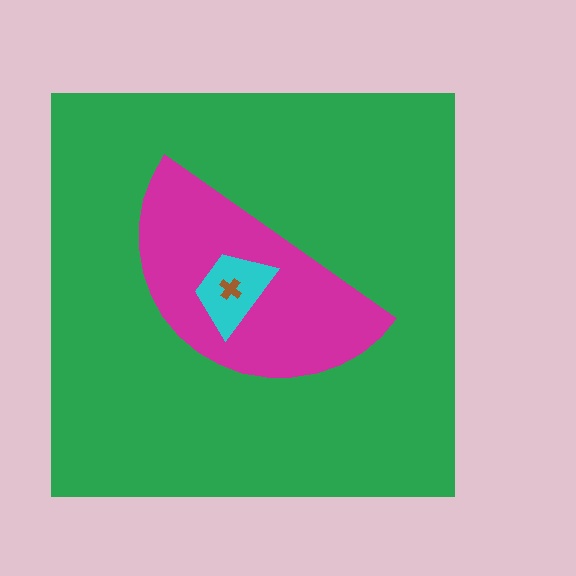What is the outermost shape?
The green square.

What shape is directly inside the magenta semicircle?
The cyan trapezoid.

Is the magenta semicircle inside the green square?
Yes.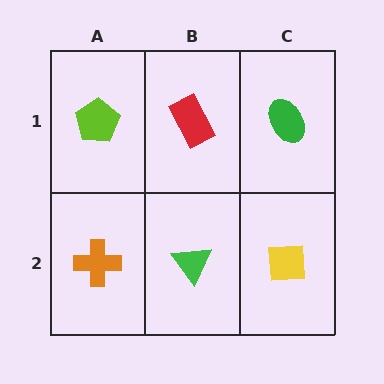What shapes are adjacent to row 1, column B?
A green triangle (row 2, column B), a lime pentagon (row 1, column A), a green ellipse (row 1, column C).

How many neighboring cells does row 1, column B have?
3.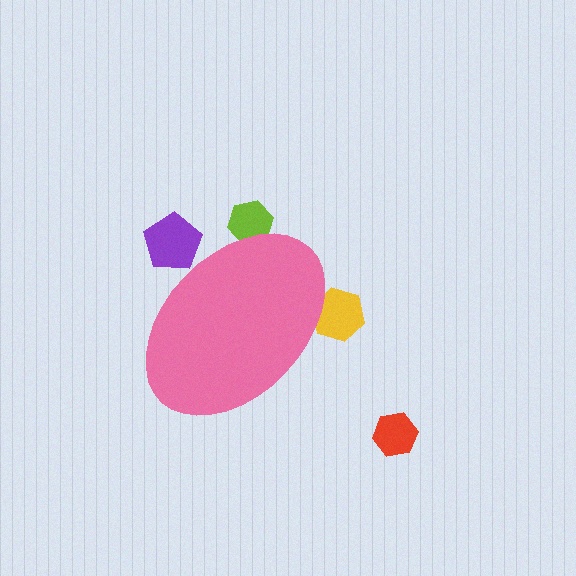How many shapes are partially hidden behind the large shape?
3 shapes are partially hidden.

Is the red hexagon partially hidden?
No, the red hexagon is fully visible.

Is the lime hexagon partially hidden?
Yes, the lime hexagon is partially hidden behind the pink ellipse.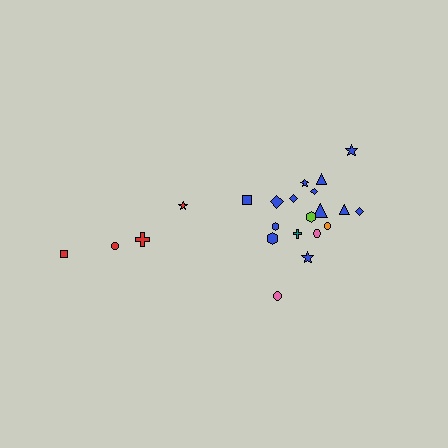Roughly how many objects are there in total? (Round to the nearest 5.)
Roughly 20 objects in total.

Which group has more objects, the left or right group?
The right group.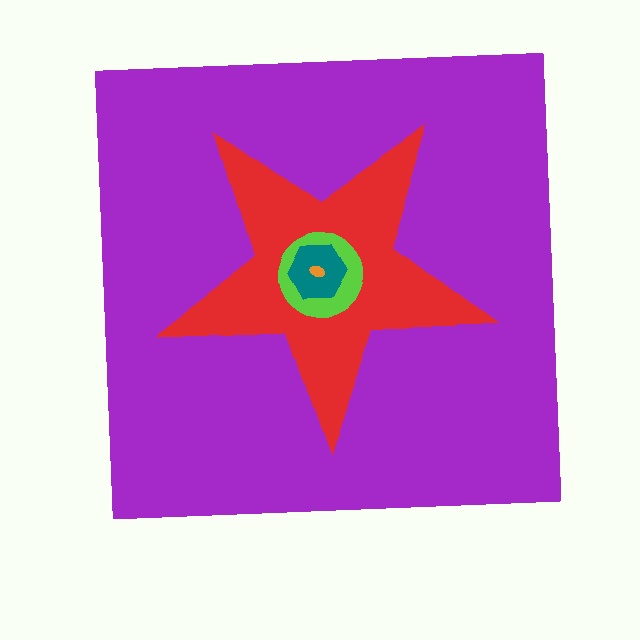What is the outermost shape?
The purple square.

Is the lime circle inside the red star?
Yes.